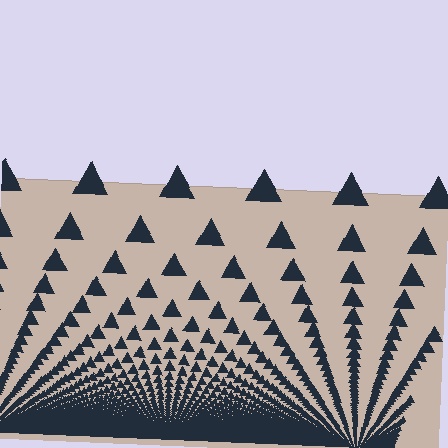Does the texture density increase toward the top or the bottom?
Density increases toward the bottom.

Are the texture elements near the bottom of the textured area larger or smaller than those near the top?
Smaller. The gradient is inverted — elements near the bottom are smaller and denser.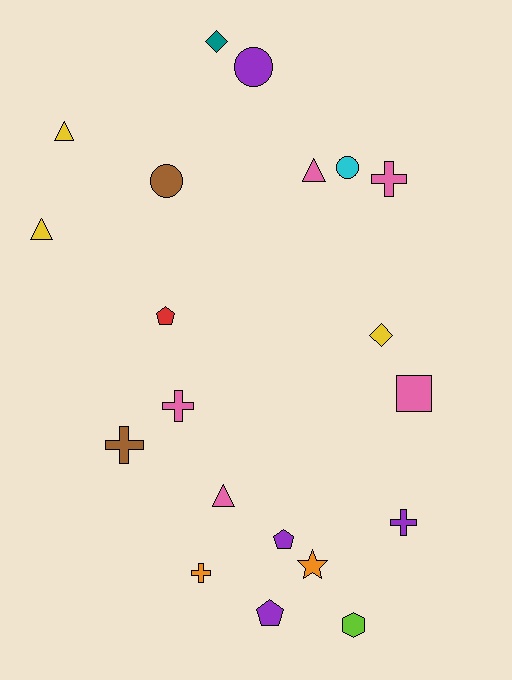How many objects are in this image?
There are 20 objects.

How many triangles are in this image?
There are 4 triangles.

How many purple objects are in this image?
There are 4 purple objects.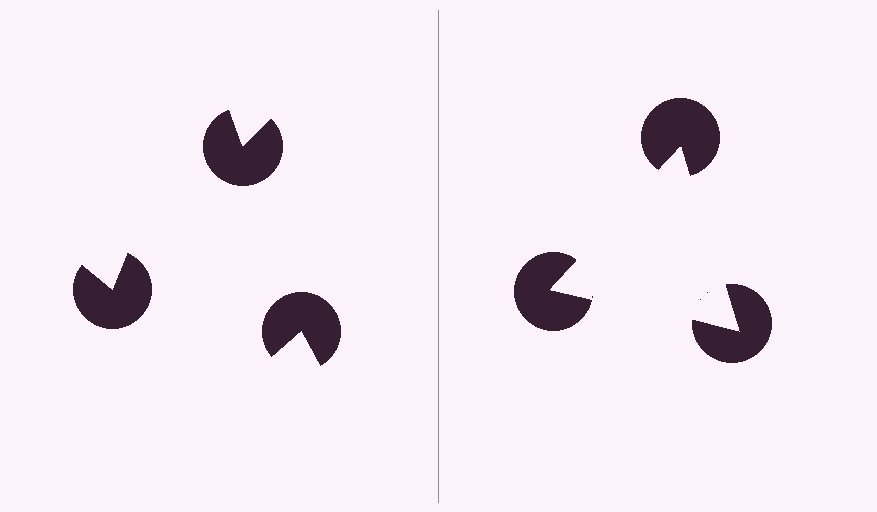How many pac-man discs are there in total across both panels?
6 — 3 on each side.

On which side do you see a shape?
An illusory triangle appears on the right side. On the left side the wedge cuts are rotated, so no coherent shape forms.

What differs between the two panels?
The pac-man discs are positioned identically on both sides; only the wedge orientations differ. On the right they align to a triangle; on the left they are misaligned.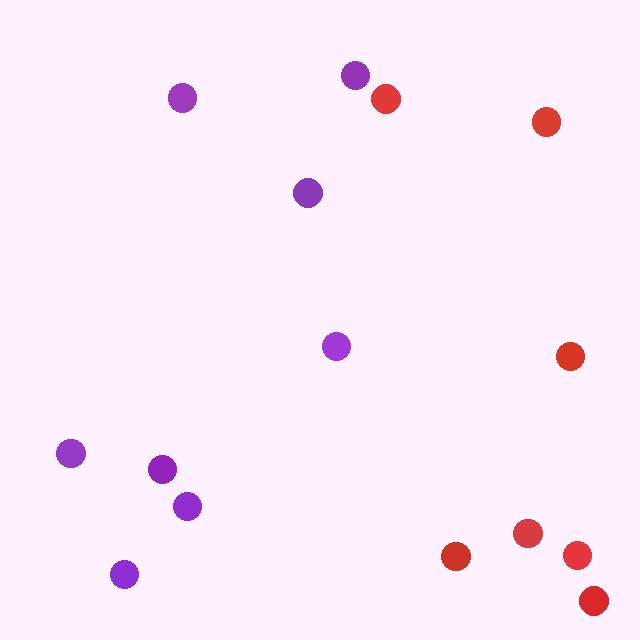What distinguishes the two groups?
There are 2 groups: one group of red circles (7) and one group of purple circles (8).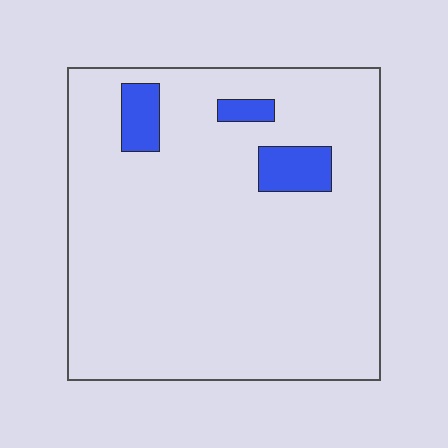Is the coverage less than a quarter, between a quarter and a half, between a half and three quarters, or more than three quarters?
Less than a quarter.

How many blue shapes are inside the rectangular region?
3.